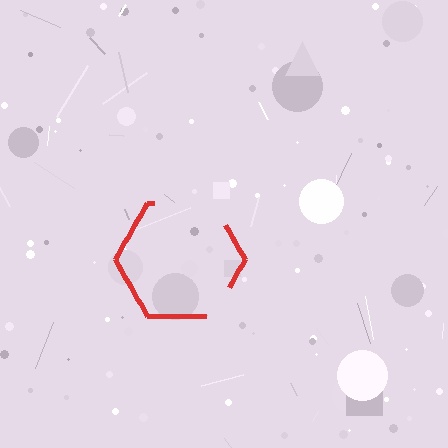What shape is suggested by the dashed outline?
The dashed outline suggests a hexagon.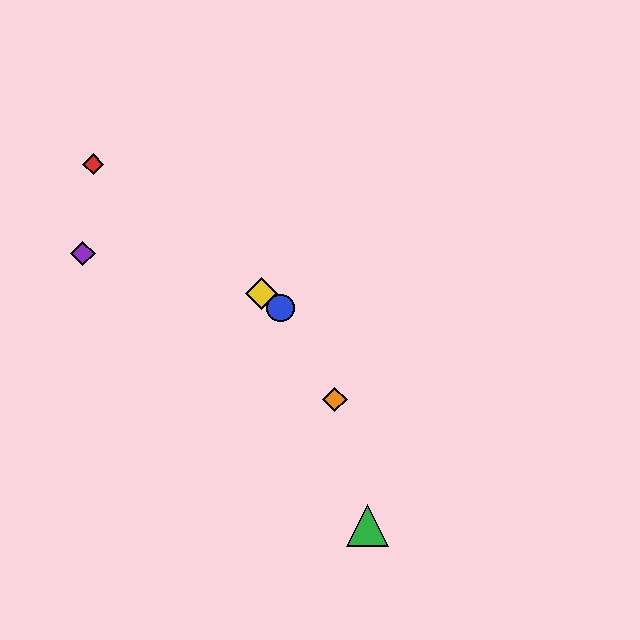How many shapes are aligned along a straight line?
3 shapes (the red diamond, the blue circle, the yellow diamond) are aligned along a straight line.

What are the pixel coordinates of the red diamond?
The red diamond is at (93, 164).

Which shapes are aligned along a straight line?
The red diamond, the blue circle, the yellow diamond are aligned along a straight line.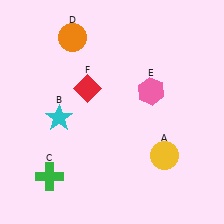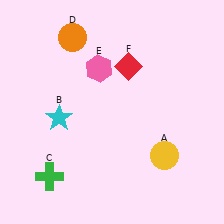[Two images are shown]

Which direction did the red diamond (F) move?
The red diamond (F) moved right.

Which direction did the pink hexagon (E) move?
The pink hexagon (E) moved left.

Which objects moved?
The objects that moved are: the pink hexagon (E), the red diamond (F).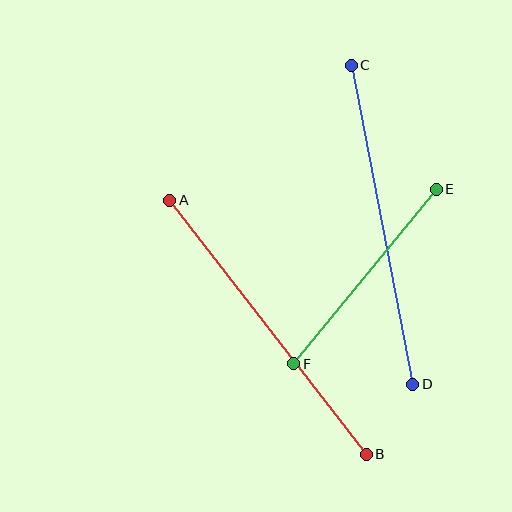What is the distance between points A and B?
The distance is approximately 321 pixels.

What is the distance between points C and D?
The distance is approximately 325 pixels.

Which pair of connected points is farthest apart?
Points C and D are farthest apart.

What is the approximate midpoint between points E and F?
The midpoint is at approximately (365, 276) pixels.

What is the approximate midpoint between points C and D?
The midpoint is at approximately (382, 225) pixels.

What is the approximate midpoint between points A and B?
The midpoint is at approximately (268, 327) pixels.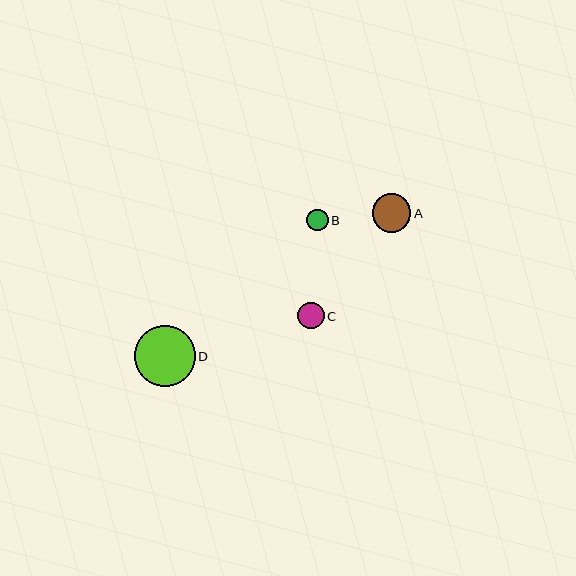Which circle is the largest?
Circle D is the largest with a size of approximately 61 pixels.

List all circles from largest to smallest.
From largest to smallest: D, A, C, B.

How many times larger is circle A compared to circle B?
Circle A is approximately 1.8 times the size of circle B.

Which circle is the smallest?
Circle B is the smallest with a size of approximately 21 pixels.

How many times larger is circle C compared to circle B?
Circle C is approximately 1.2 times the size of circle B.